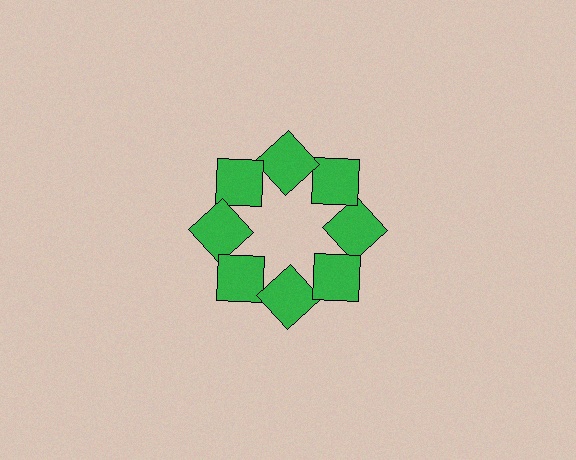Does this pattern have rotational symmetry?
Yes, this pattern has 8-fold rotational symmetry. It looks the same after rotating 45 degrees around the center.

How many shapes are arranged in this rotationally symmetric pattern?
There are 8 shapes, arranged in 8 groups of 1.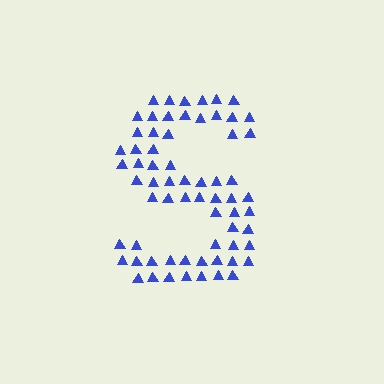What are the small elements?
The small elements are triangles.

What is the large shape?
The large shape is the letter S.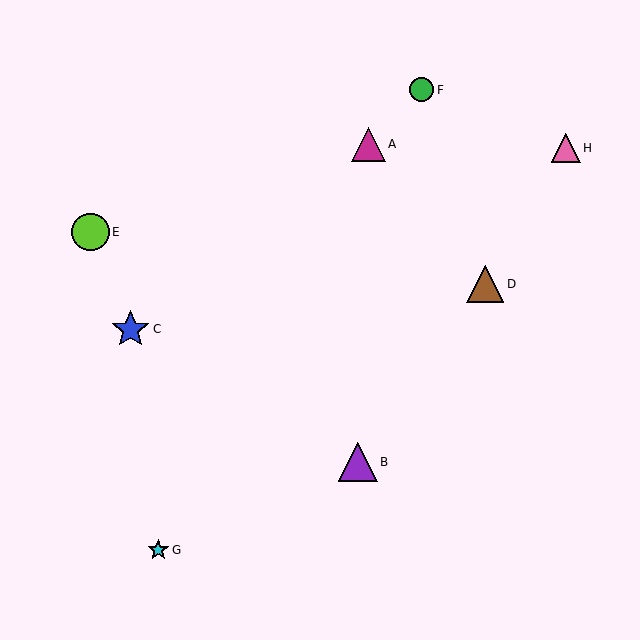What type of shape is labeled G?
Shape G is a cyan star.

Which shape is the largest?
The purple triangle (labeled B) is the largest.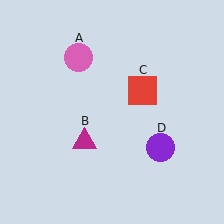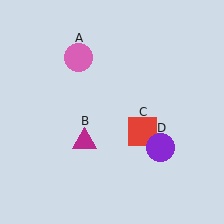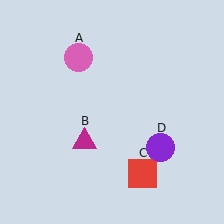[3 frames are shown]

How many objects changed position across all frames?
1 object changed position: red square (object C).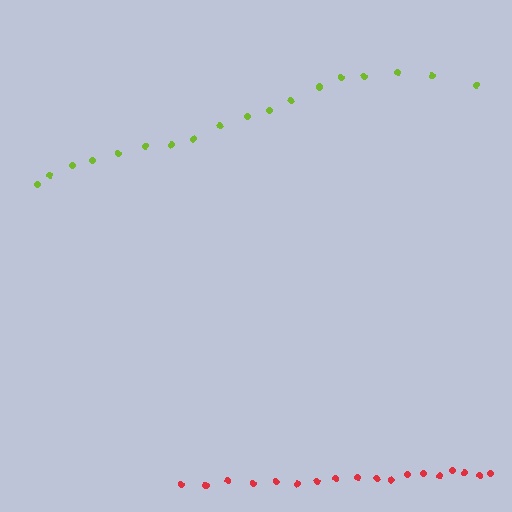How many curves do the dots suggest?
There are 2 distinct paths.